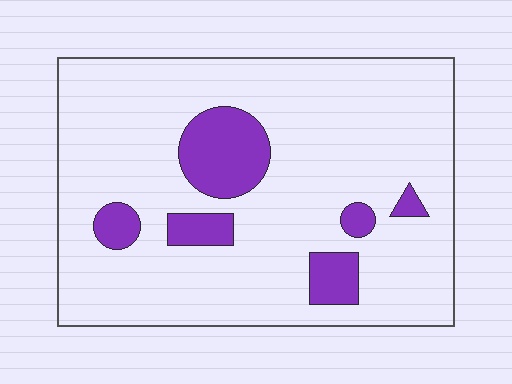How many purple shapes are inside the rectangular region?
6.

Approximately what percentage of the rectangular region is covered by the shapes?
Approximately 15%.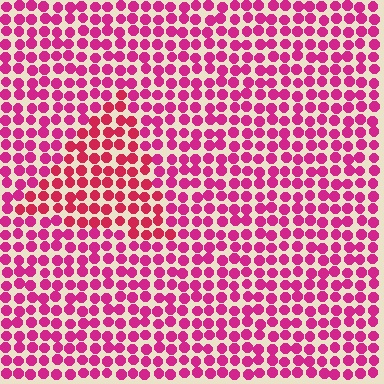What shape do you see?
I see a triangle.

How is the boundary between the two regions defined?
The boundary is defined purely by a slight shift in hue (about 21 degrees). Spacing, size, and orientation are identical on both sides.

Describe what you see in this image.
The image is filled with small magenta elements in a uniform arrangement. A triangle-shaped region is visible where the elements are tinted to a slightly different hue, forming a subtle color boundary.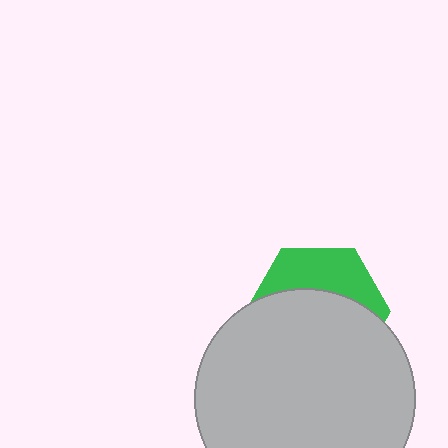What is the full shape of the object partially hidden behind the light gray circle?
The partially hidden object is a green hexagon.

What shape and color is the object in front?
The object in front is a light gray circle.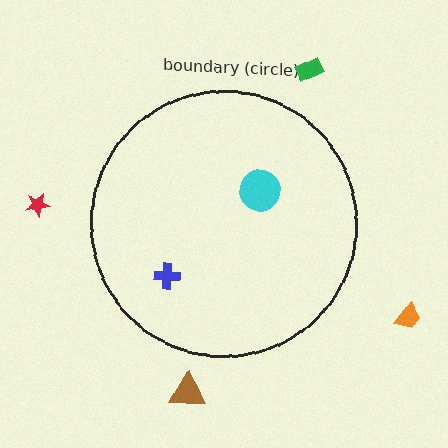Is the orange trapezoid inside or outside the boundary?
Outside.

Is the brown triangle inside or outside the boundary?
Outside.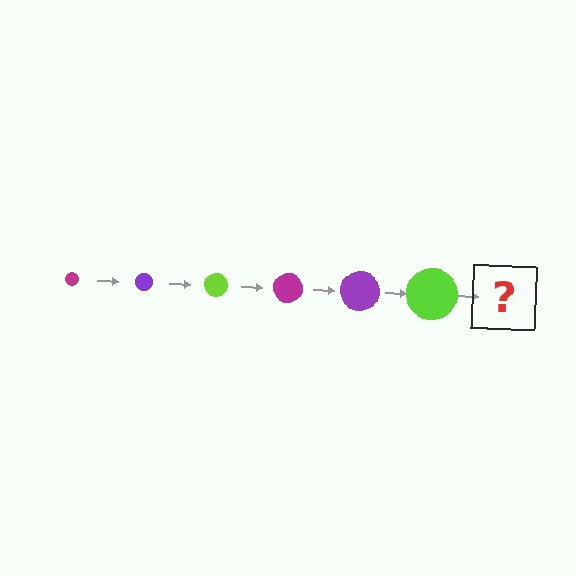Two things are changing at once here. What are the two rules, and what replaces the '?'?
The two rules are that the circle grows larger each step and the color cycles through magenta, purple, and lime. The '?' should be a magenta circle, larger than the previous one.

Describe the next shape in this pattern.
It should be a magenta circle, larger than the previous one.